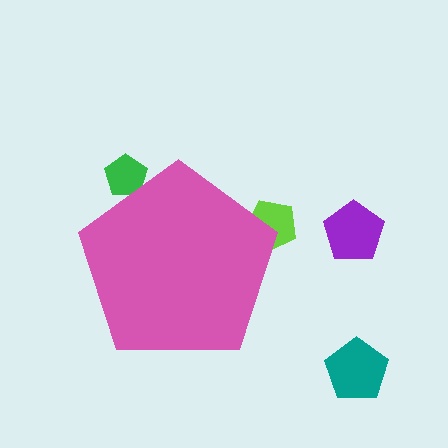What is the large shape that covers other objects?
A pink pentagon.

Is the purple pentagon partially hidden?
No, the purple pentagon is fully visible.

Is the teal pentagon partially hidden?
No, the teal pentagon is fully visible.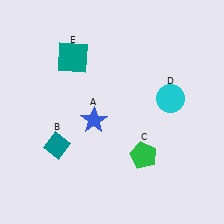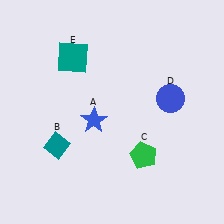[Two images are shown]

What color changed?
The circle (D) changed from cyan in Image 1 to blue in Image 2.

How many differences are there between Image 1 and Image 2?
There is 1 difference between the two images.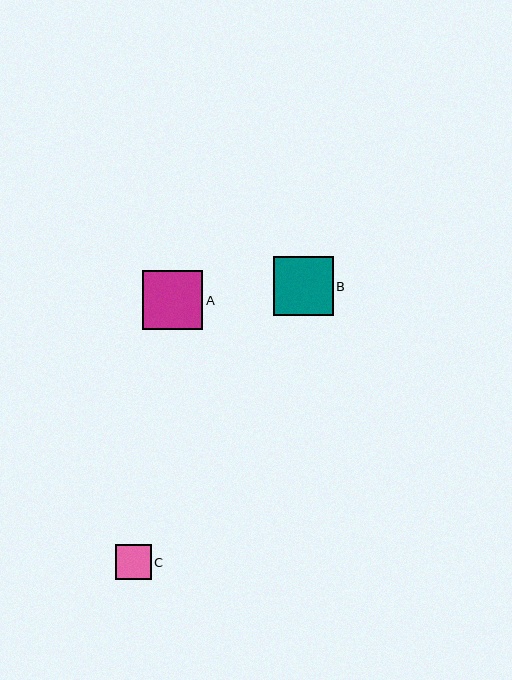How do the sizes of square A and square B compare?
Square A and square B are approximately the same size.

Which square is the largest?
Square A is the largest with a size of approximately 60 pixels.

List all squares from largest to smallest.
From largest to smallest: A, B, C.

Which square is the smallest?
Square C is the smallest with a size of approximately 35 pixels.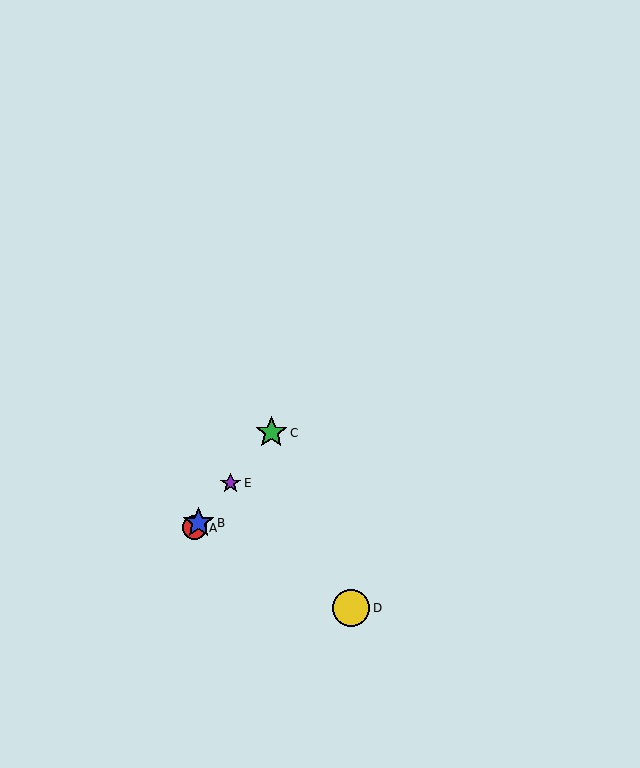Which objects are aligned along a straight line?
Objects A, B, C, E are aligned along a straight line.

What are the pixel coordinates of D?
Object D is at (351, 608).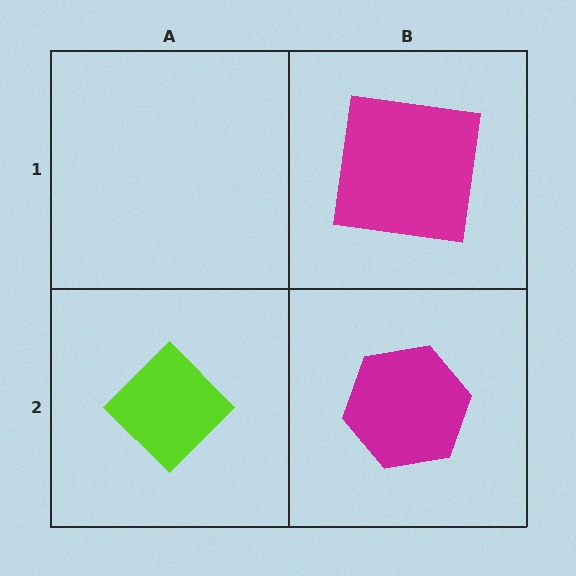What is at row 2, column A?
A lime diamond.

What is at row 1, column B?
A magenta square.